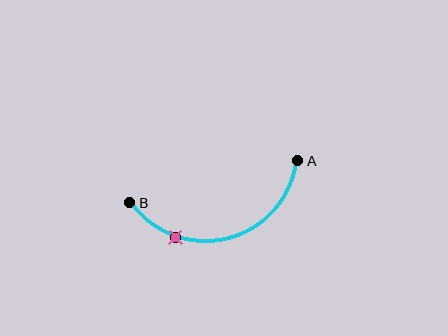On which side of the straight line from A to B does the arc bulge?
The arc bulges below the straight line connecting A and B.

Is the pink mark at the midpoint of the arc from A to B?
No. The pink mark lies on the arc but is closer to endpoint B. The arc midpoint would be at the point on the curve equidistant along the arc from both A and B.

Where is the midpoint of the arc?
The arc midpoint is the point on the curve farthest from the straight line joining A and B. It sits below that line.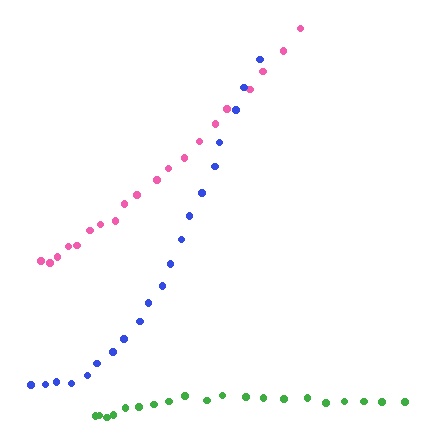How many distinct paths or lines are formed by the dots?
There are 3 distinct paths.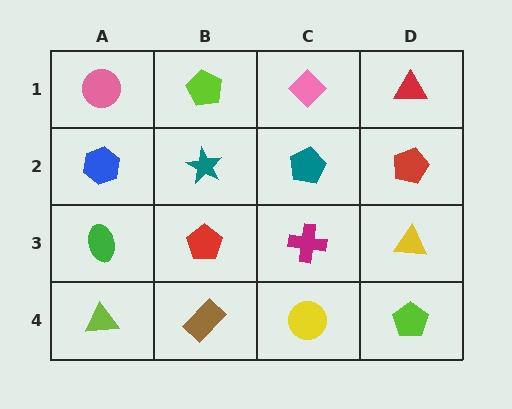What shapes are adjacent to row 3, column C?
A teal pentagon (row 2, column C), a yellow circle (row 4, column C), a red pentagon (row 3, column B), a yellow triangle (row 3, column D).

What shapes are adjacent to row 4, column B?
A red pentagon (row 3, column B), a lime triangle (row 4, column A), a yellow circle (row 4, column C).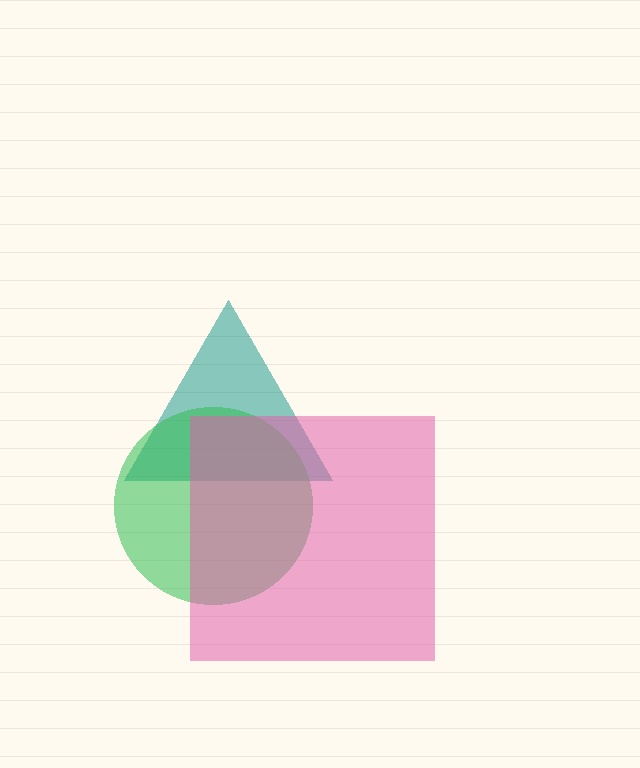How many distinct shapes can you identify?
There are 3 distinct shapes: a teal triangle, a green circle, a pink square.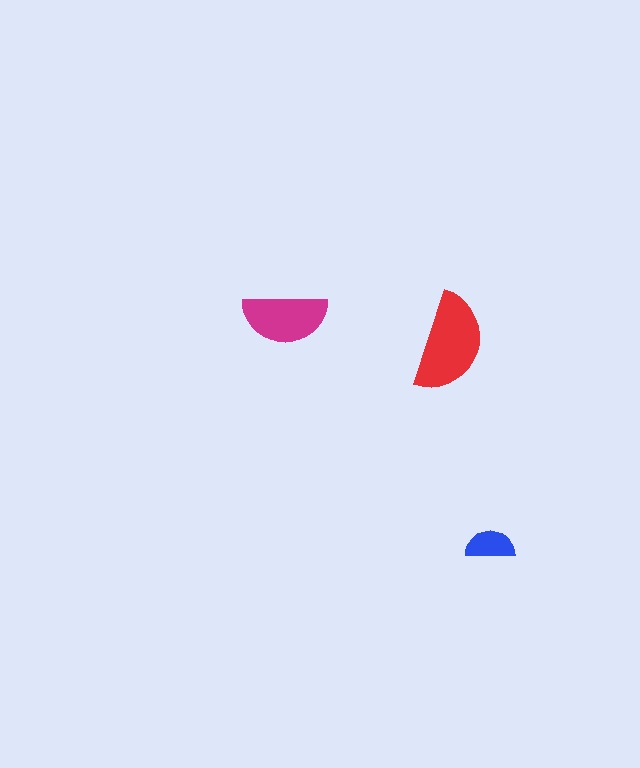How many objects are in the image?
There are 3 objects in the image.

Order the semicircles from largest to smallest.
the red one, the magenta one, the blue one.